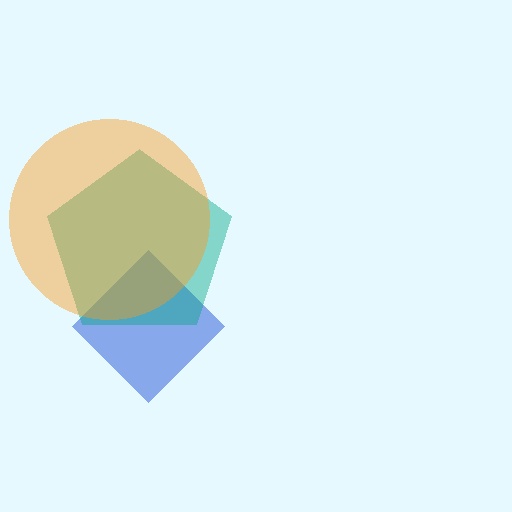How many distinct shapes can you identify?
There are 3 distinct shapes: a blue diamond, a teal pentagon, an orange circle.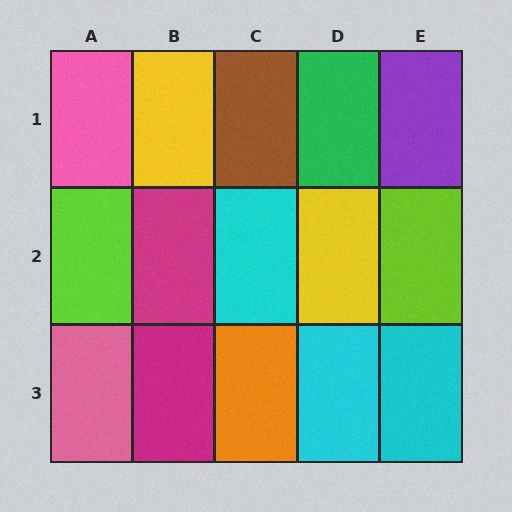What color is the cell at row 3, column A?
Pink.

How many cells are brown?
1 cell is brown.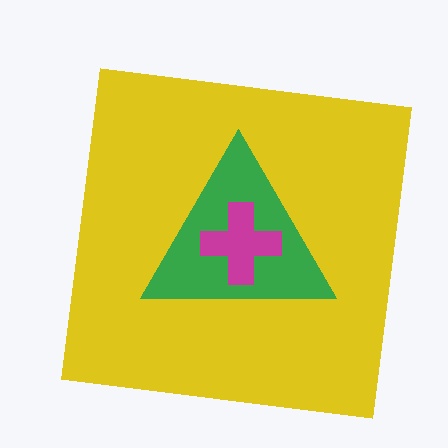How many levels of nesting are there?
3.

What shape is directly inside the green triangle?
The magenta cross.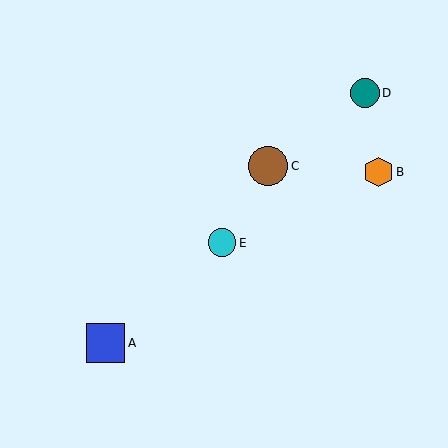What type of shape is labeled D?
Shape D is a teal circle.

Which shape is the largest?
The brown circle (labeled C) is the largest.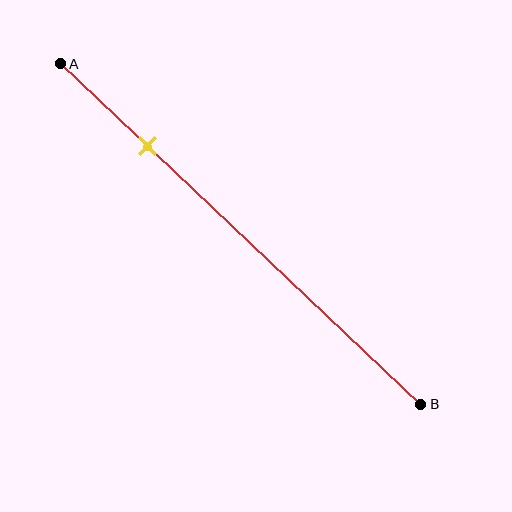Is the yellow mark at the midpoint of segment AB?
No, the mark is at about 25% from A, not at the 50% midpoint.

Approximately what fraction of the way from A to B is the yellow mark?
The yellow mark is approximately 25% of the way from A to B.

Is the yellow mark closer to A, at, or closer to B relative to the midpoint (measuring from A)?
The yellow mark is closer to point A than the midpoint of segment AB.